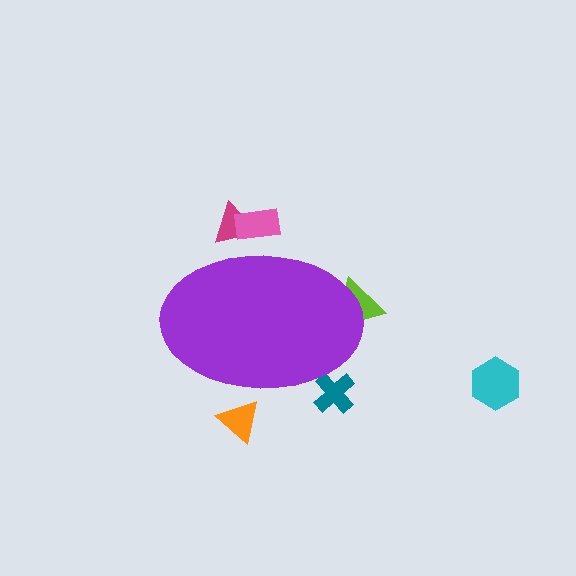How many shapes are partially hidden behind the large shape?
5 shapes are partially hidden.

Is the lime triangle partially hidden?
Yes, the lime triangle is partially hidden behind the purple ellipse.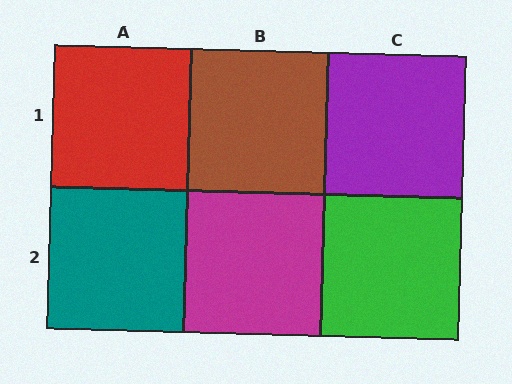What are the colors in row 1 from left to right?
Red, brown, purple.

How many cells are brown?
1 cell is brown.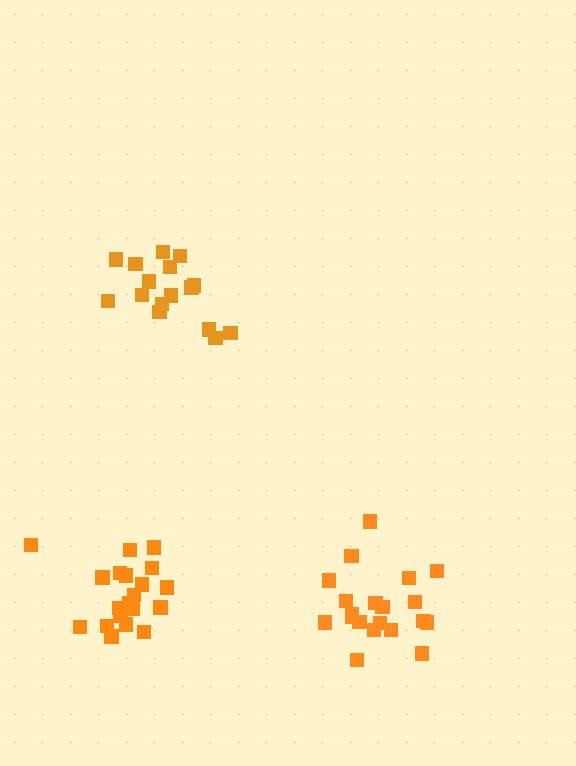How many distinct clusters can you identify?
There are 3 distinct clusters.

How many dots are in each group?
Group 1: 20 dots, Group 2: 16 dots, Group 3: 20 dots (56 total).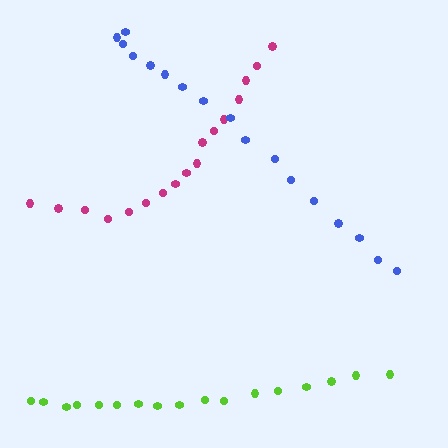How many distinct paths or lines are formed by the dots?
There are 3 distinct paths.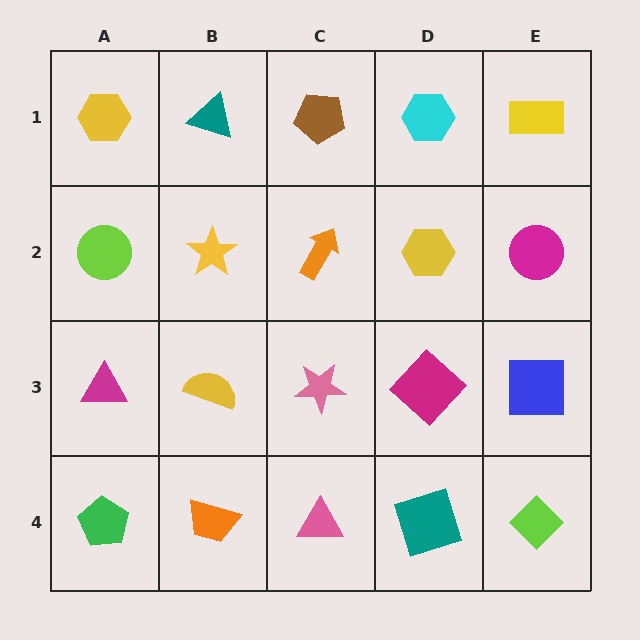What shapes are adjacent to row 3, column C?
An orange arrow (row 2, column C), a pink triangle (row 4, column C), a yellow semicircle (row 3, column B), a magenta diamond (row 3, column D).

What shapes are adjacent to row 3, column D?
A yellow hexagon (row 2, column D), a teal square (row 4, column D), a pink star (row 3, column C), a blue square (row 3, column E).